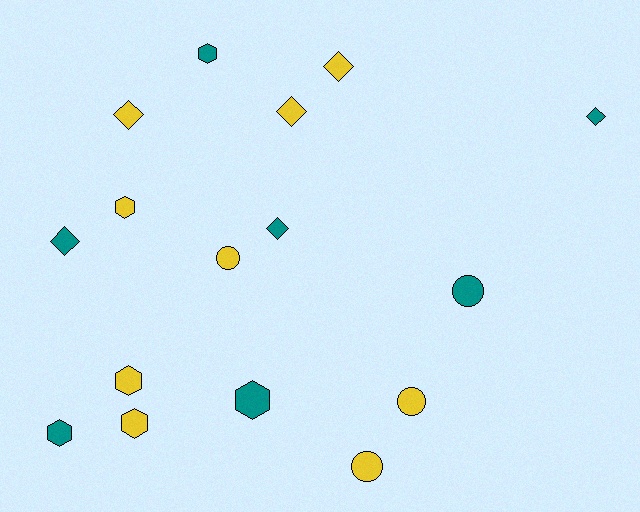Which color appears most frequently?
Yellow, with 9 objects.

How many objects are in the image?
There are 16 objects.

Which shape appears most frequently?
Diamond, with 6 objects.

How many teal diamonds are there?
There are 3 teal diamonds.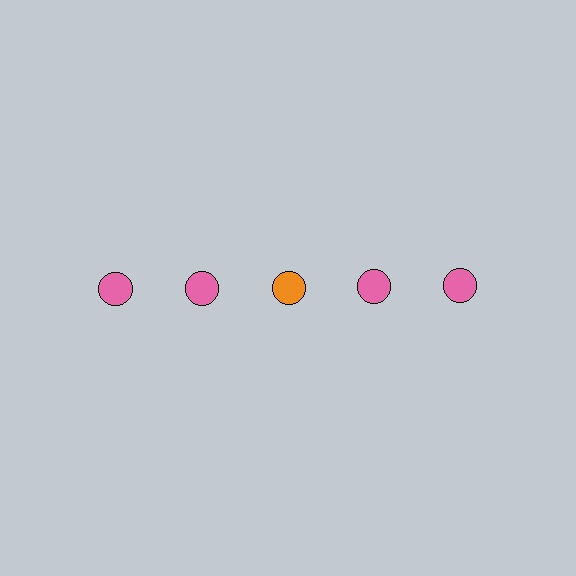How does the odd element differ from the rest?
It has a different color: orange instead of pink.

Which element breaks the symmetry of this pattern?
The orange circle in the top row, center column breaks the symmetry. All other shapes are pink circles.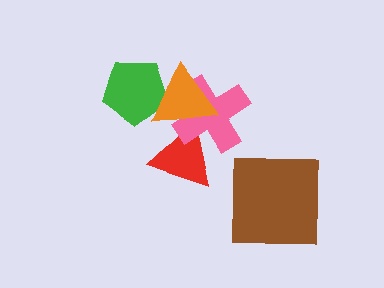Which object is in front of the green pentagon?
The orange triangle is in front of the green pentagon.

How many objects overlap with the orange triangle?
3 objects overlap with the orange triangle.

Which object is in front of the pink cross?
The orange triangle is in front of the pink cross.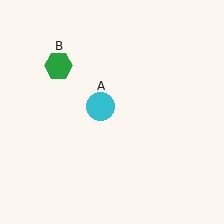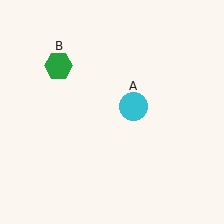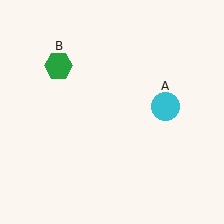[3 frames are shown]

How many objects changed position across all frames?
1 object changed position: cyan circle (object A).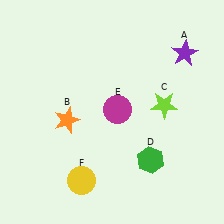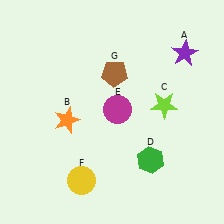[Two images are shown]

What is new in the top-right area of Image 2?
A brown pentagon (G) was added in the top-right area of Image 2.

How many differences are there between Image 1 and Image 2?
There is 1 difference between the two images.